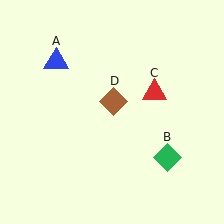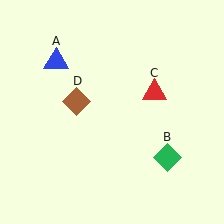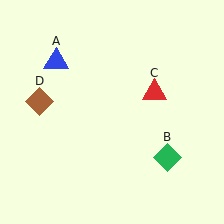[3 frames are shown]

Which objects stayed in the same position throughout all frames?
Blue triangle (object A) and green diamond (object B) and red triangle (object C) remained stationary.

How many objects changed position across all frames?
1 object changed position: brown diamond (object D).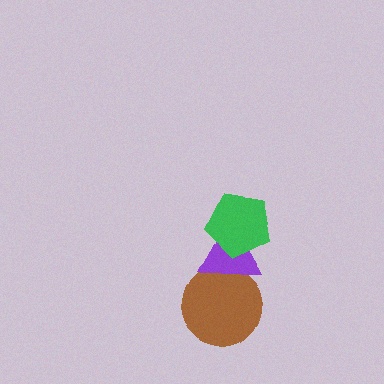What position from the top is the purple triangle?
The purple triangle is 2nd from the top.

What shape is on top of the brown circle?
The purple triangle is on top of the brown circle.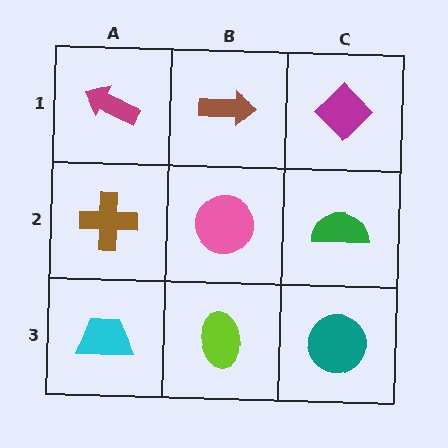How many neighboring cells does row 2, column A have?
3.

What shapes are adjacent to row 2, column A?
A magenta arrow (row 1, column A), a cyan trapezoid (row 3, column A), a pink circle (row 2, column B).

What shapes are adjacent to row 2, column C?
A magenta diamond (row 1, column C), a teal circle (row 3, column C), a pink circle (row 2, column B).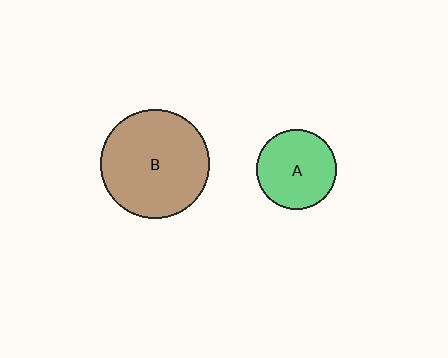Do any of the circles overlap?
No, none of the circles overlap.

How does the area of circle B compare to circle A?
Approximately 1.9 times.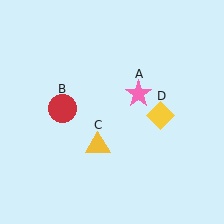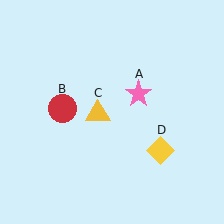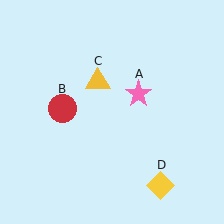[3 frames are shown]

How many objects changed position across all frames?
2 objects changed position: yellow triangle (object C), yellow diamond (object D).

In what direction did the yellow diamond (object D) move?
The yellow diamond (object D) moved down.